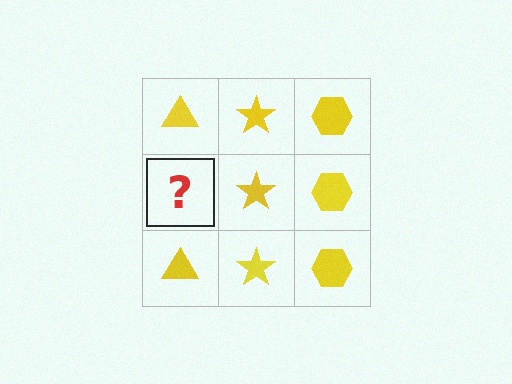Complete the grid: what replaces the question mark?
The question mark should be replaced with a yellow triangle.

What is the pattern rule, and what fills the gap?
The rule is that each column has a consistent shape. The gap should be filled with a yellow triangle.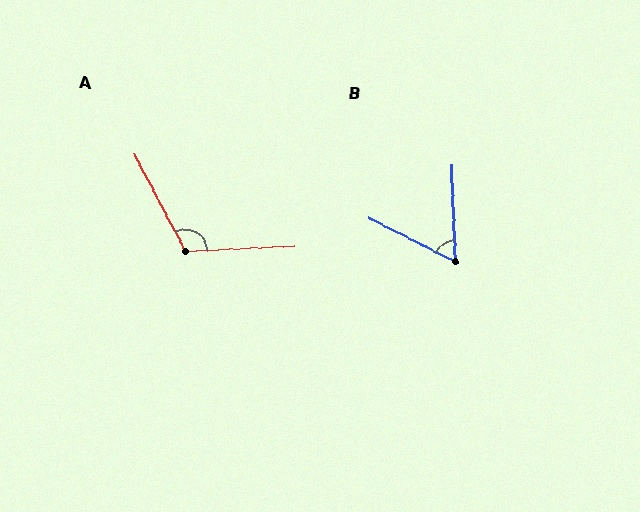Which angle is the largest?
A, at approximately 115 degrees.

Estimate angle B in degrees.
Approximately 61 degrees.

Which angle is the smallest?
B, at approximately 61 degrees.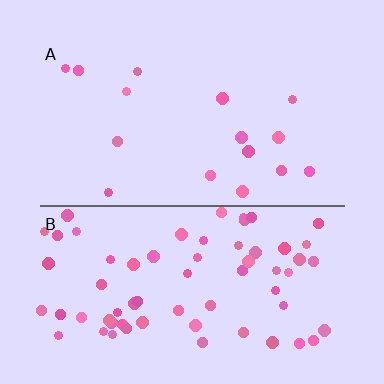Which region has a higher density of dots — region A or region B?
B (the bottom).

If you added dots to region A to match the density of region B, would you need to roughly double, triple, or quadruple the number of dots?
Approximately quadruple.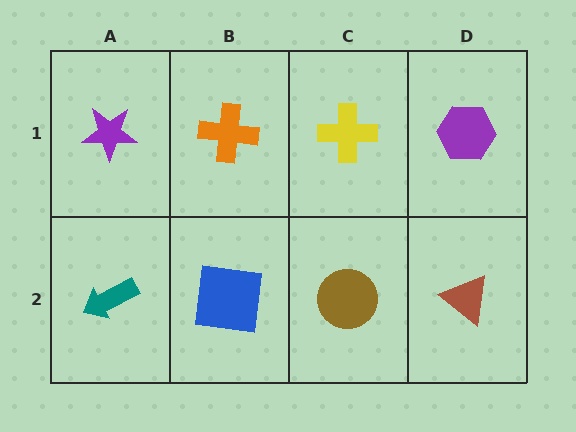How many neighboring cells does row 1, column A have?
2.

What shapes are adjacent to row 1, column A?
A teal arrow (row 2, column A), an orange cross (row 1, column B).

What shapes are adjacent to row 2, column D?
A purple hexagon (row 1, column D), a brown circle (row 2, column C).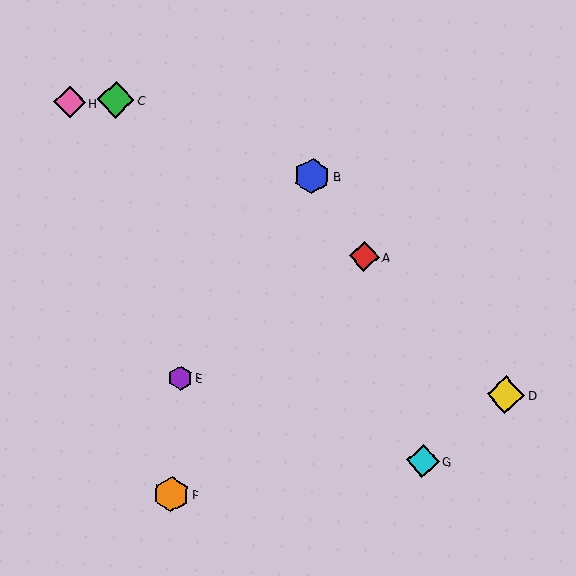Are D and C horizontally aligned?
No, D is at y≈395 and C is at y≈100.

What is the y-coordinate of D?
Object D is at y≈395.